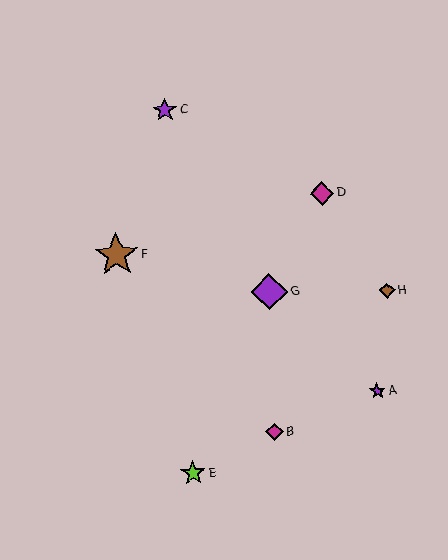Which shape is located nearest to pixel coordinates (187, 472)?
The lime star (labeled E) at (193, 473) is nearest to that location.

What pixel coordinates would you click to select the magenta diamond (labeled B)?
Click at (274, 432) to select the magenta diamond B.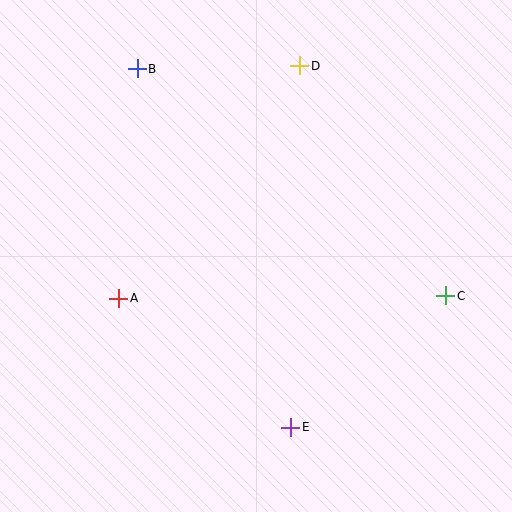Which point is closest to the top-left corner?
Point B is closest to the top-left corner.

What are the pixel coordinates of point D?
Point D is at (300, 66).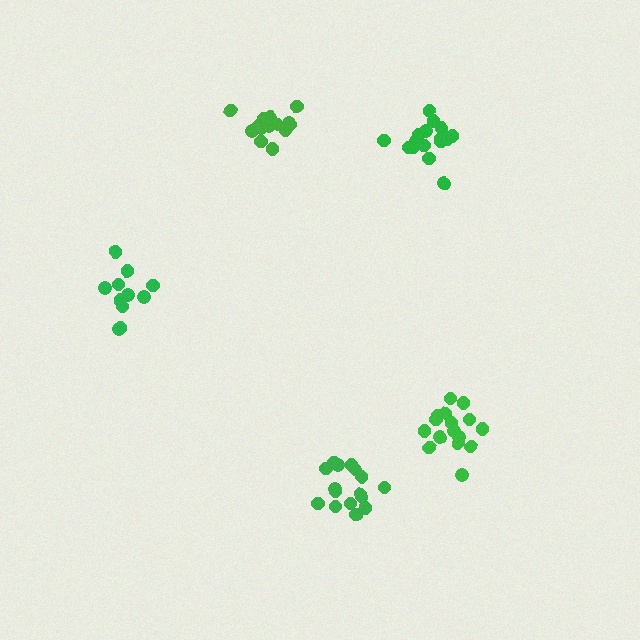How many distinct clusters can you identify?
There are 5 distinct clusters.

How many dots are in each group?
Group 1: 17 dots, Group 2: 16 dots, Group 3: 16 dots, Group 4: 12 dots, Group 5: 16 dots (77 total).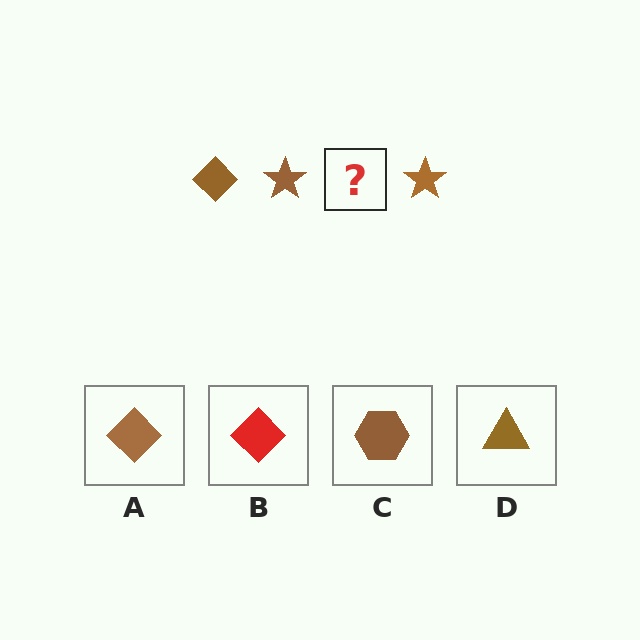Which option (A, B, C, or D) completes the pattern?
A.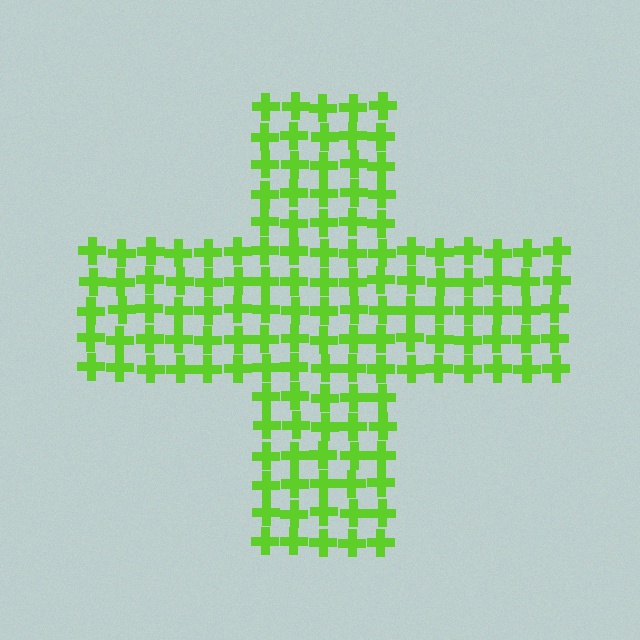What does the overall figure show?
The overall figure shows a cross.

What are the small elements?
The small elements are crosses.